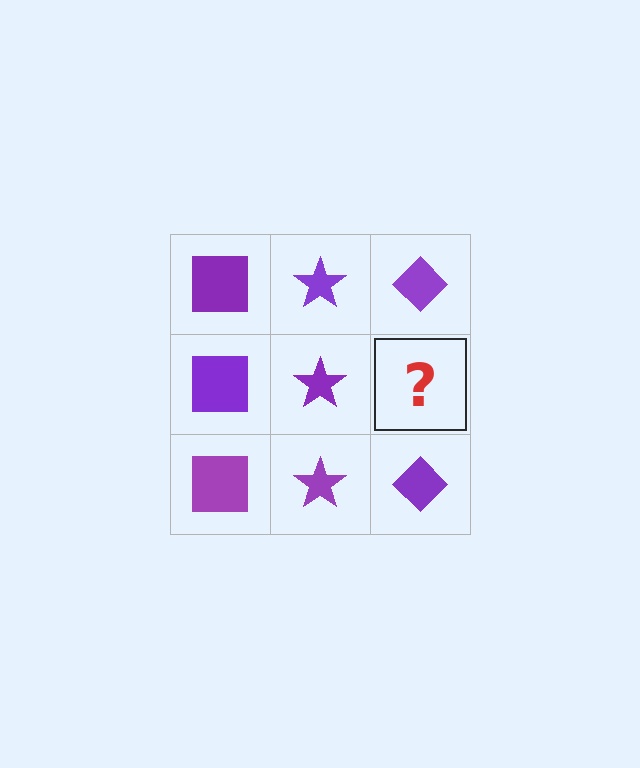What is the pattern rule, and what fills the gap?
The rule is that each column has a consistent shape. The gap should be filled with a purple diamond.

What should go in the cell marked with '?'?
The missing cell should contain a purple diamond.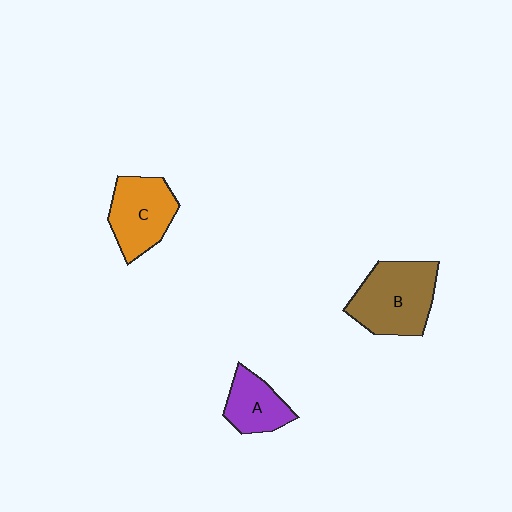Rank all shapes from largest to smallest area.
From largest to smallest: B (brown), C (orange), A (purple).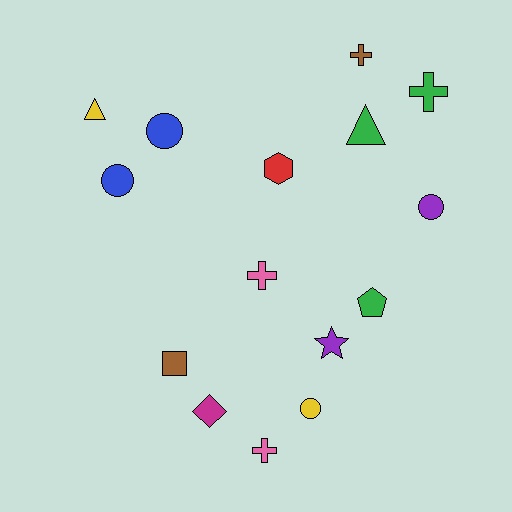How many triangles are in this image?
There are 2 triangles.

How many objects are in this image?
There are 15 objects.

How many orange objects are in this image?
There are no orange objects.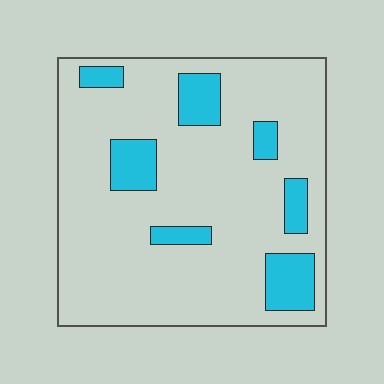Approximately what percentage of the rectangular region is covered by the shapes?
Approximately 15%.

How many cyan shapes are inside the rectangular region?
7.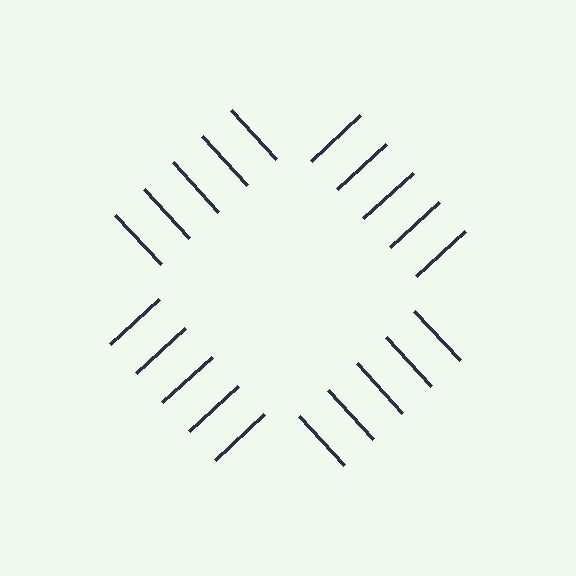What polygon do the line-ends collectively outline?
An illusory square — the line segments terminate on its edges but no continuous stroke is drawn.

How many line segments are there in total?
20 — 5 along each of the 4 edges.